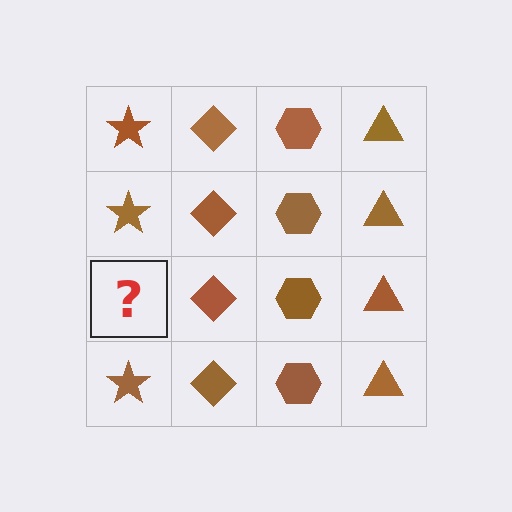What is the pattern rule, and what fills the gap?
The rule is that each column has a consistent shape. The gap should be filled with a brown star.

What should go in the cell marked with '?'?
The missing cell should contain a brown star.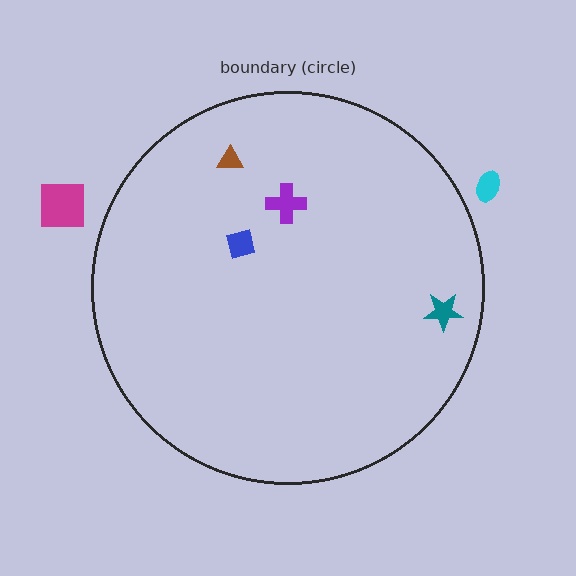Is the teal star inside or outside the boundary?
Inside.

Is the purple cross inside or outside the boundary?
Inside.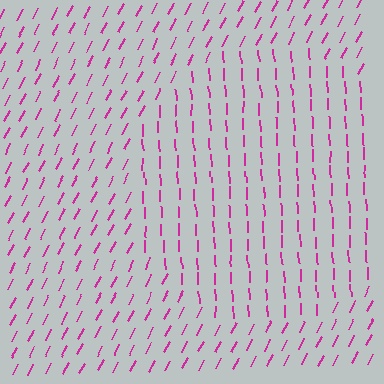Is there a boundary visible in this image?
Yes, there is a texture boundary formed by a change in line orientation.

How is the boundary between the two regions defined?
The boundary is defined purely by a change in line orientation (approximately 30 degrees difference). All lines are the same color and thickness.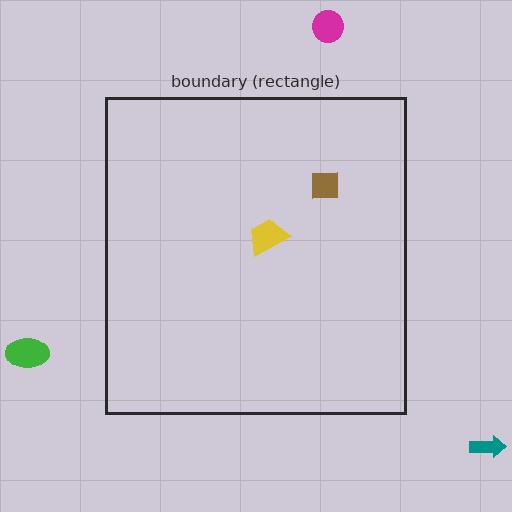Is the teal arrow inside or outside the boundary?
Outside.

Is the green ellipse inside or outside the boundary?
Outside.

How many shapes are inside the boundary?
2 inside, 3 outside.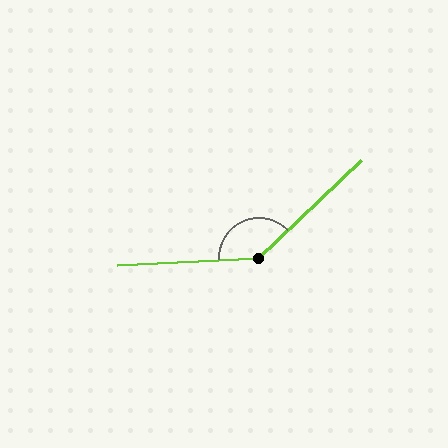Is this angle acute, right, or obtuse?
It is obtuse.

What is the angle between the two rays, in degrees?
Approximately 139 degrees.